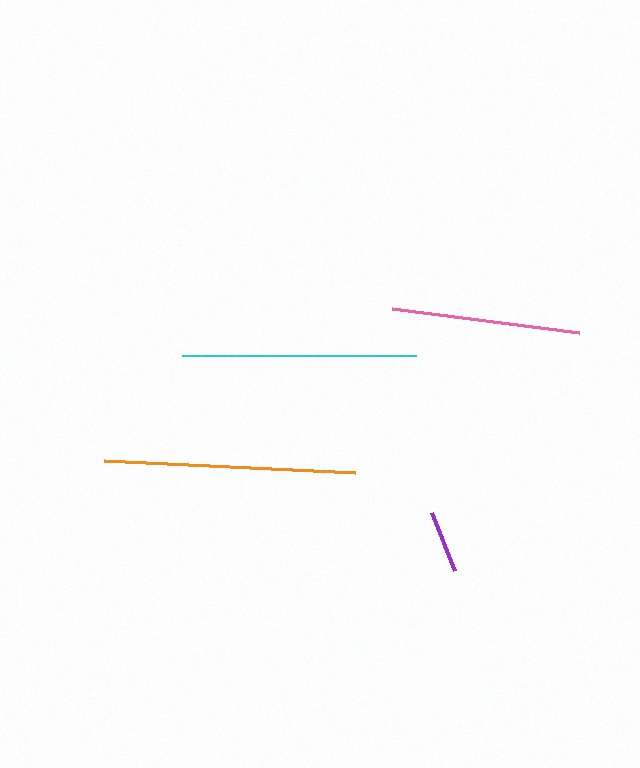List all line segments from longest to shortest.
From longest to shortest: orange, cyan, pink, purple.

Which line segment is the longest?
The orange line is the longest at approximately 252 pixels.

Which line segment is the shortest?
The purple line is the shortest at approximately 63 pixels.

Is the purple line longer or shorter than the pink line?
The pink line is longer than the purple line.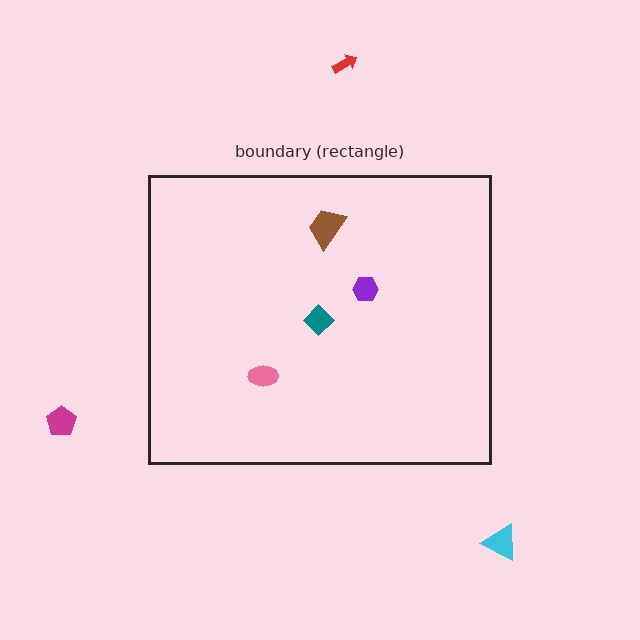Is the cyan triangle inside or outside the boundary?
Outside.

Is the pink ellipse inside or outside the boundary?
Inside.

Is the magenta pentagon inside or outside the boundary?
Outside.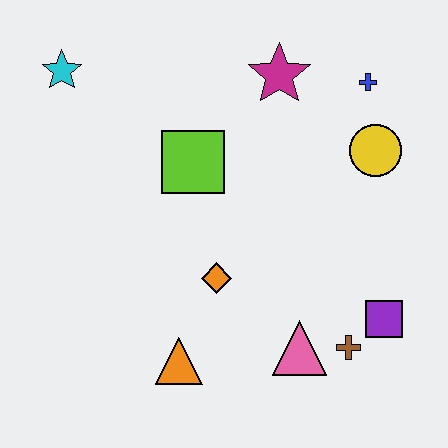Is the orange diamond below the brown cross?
No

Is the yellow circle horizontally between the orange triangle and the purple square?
Yes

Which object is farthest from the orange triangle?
The blue cross is farthest from the orange triangle.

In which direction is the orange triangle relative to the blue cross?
The orange triangle is below the blue cross.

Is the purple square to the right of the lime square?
Yes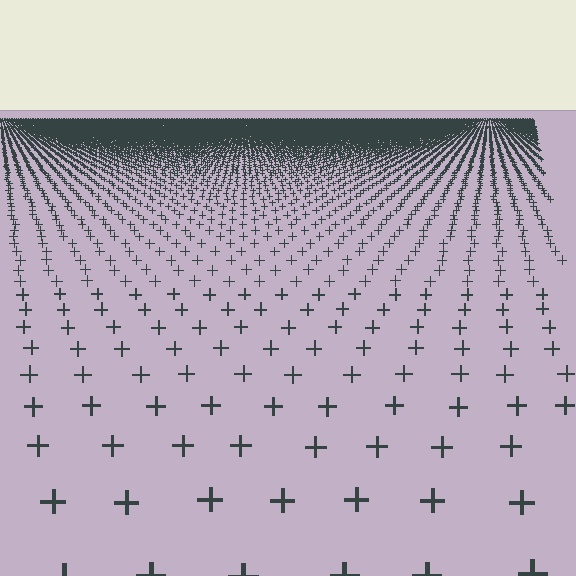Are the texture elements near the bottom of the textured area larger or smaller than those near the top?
Larger. Near the bottom, elements are closer to the viewer and appear at a bigger on-screen size.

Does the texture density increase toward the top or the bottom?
Density increases toward the top.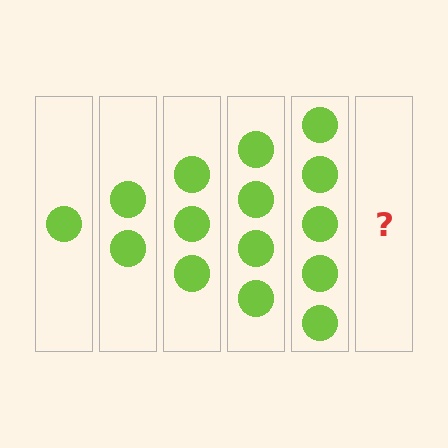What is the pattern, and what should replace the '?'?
The pattern is that each step adds one more circle. The '?' should be 6 circles.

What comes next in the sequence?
The next element should be 6 circles.